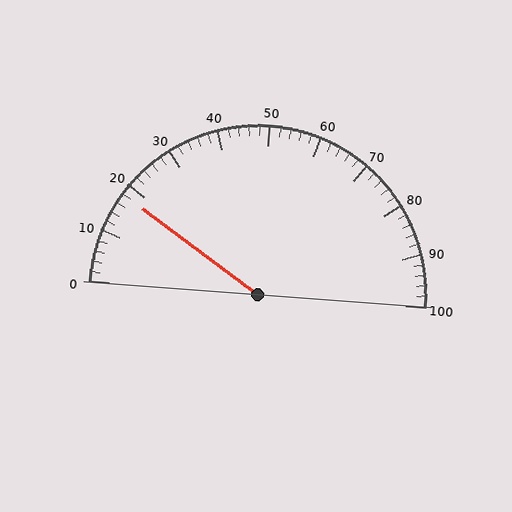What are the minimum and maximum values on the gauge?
The gauge ranges from 0 to 100.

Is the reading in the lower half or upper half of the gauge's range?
The reading is in the lower half of the range (0 to 100).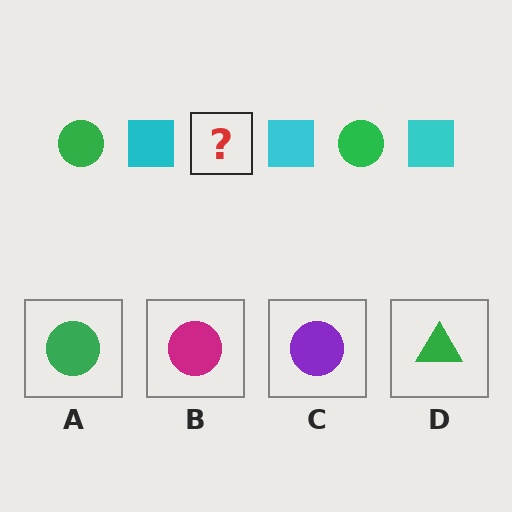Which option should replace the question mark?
Option A.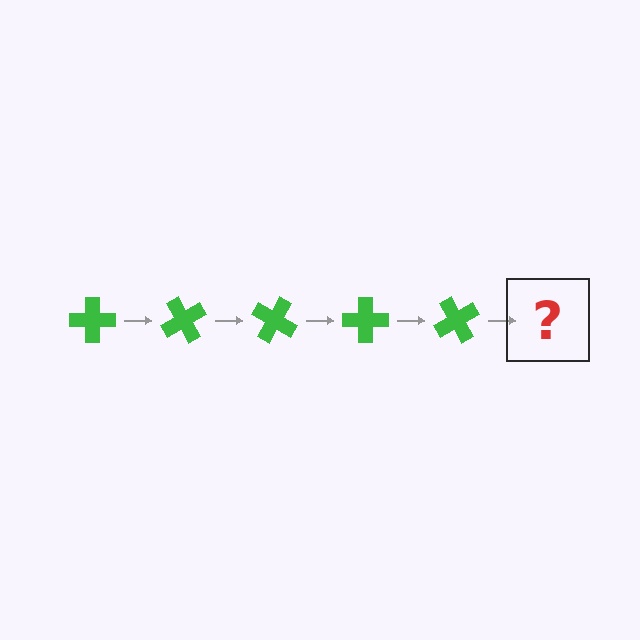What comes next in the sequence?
The next element should be a green cross rotated 300 degrees.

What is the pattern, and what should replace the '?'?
The pattern is that the cross rotates 60 degrees each step. The '?' should be a green cross rotated 300 degrees.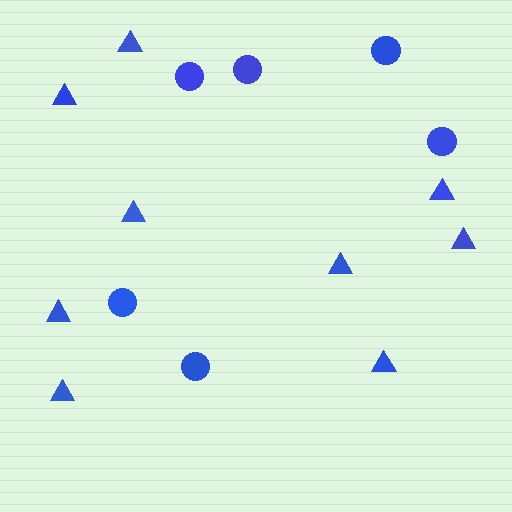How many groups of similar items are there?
There are 2 groups: one group of triangles (9) and one group of circles (6).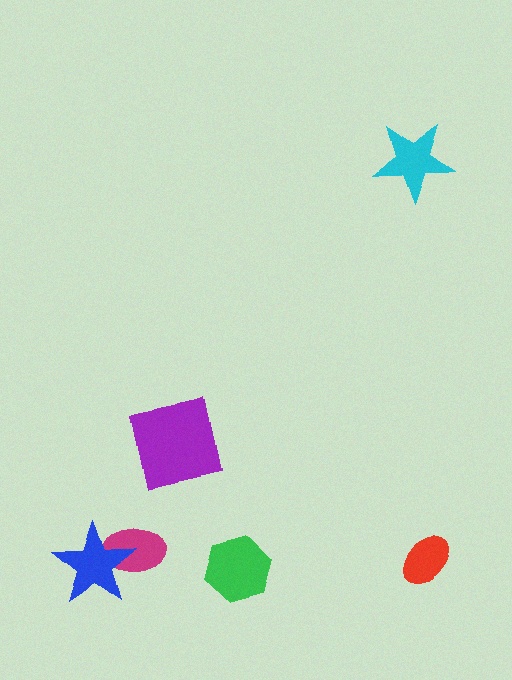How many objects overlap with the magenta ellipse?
1 object overlaps with the magenta ellipse.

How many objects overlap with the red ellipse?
0 objects overlap with the red ellipse.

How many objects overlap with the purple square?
0 objects overlap with the purple square.